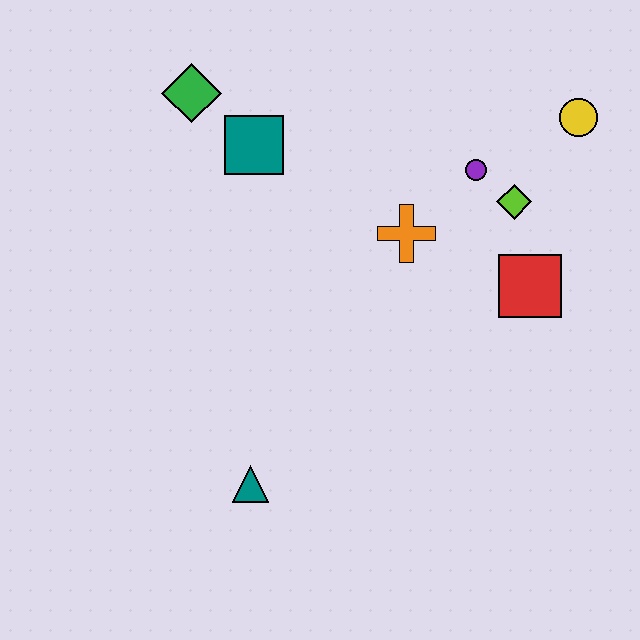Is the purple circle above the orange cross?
Yes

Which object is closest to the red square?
The lime diamond is closest to the red square.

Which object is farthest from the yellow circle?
The teal triangle is farthest from the yellow circle.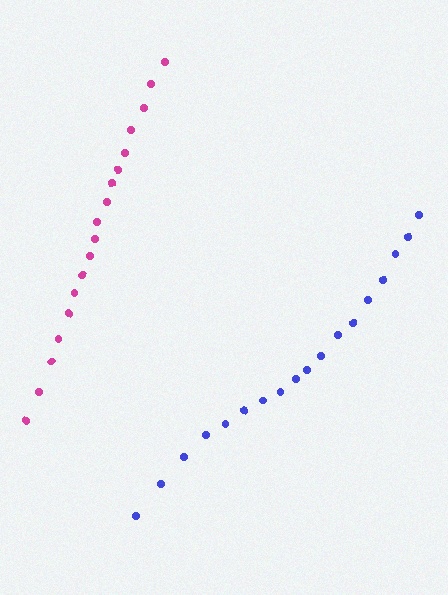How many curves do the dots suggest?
There are 2 distinct paths.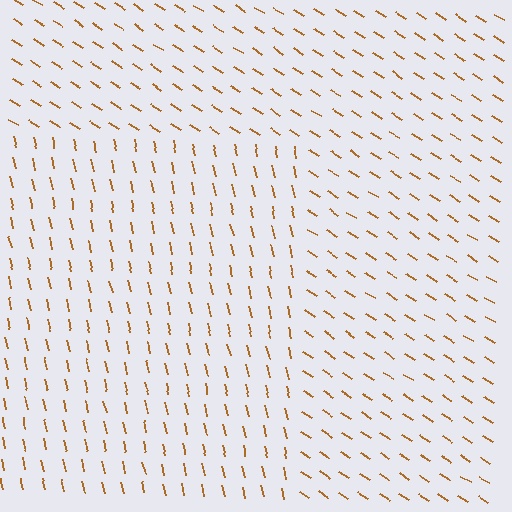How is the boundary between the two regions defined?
The boundary is defined purely by a change in line orientation (approximately 45 degrees difference). All lines are the same color and thickness.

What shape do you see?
I see a rectangle.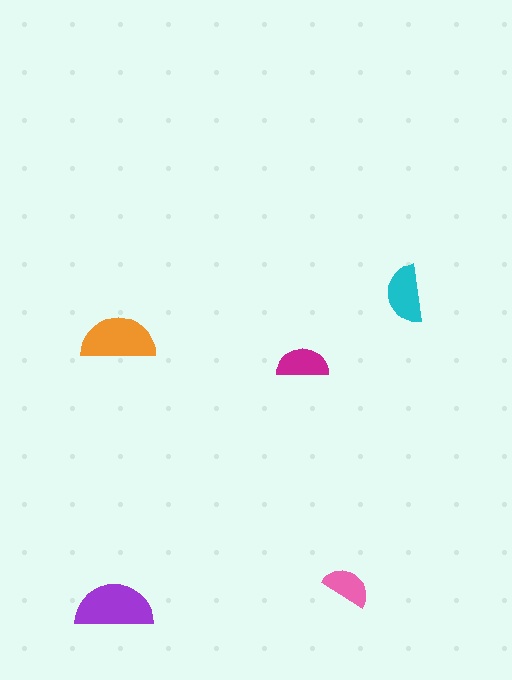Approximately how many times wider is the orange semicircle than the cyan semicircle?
About 1.5 times wider.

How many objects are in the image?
There are 5 objects in the image.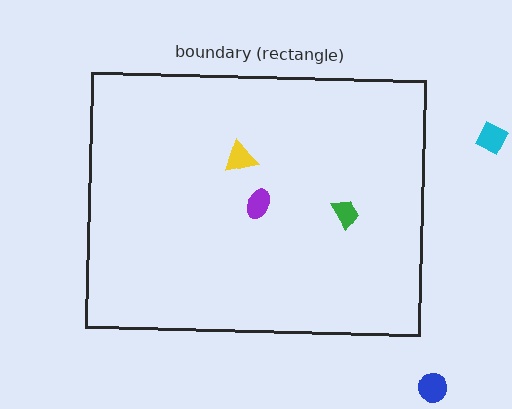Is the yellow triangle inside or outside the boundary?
Inside.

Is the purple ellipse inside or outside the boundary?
Inside.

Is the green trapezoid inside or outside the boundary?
Inside.